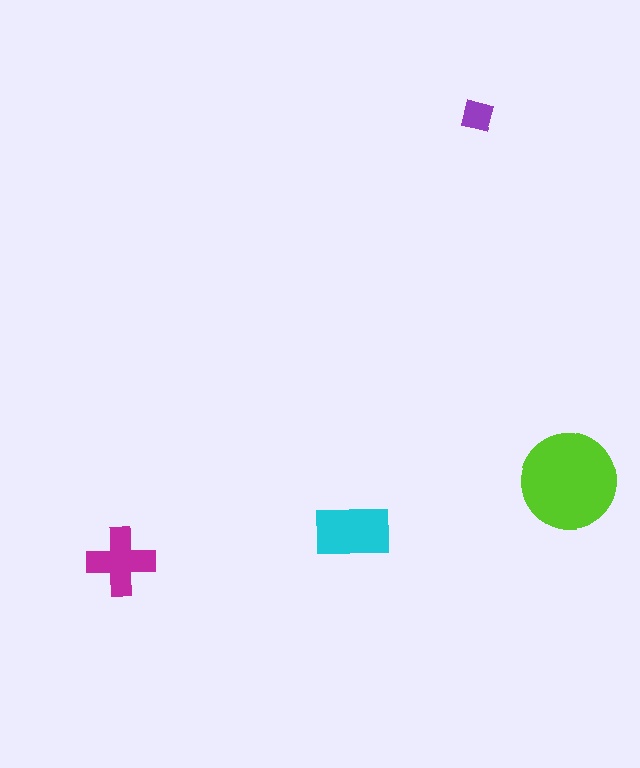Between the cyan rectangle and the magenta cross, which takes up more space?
The cyan rectangle.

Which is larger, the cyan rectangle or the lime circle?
The lime circle.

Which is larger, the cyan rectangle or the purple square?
The cyan rectangle.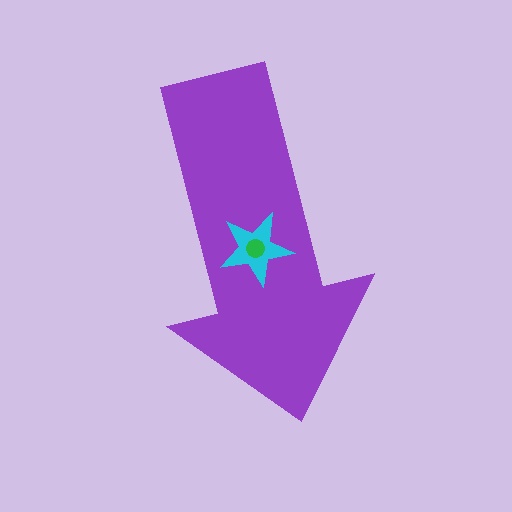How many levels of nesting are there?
3.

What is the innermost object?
The green circle.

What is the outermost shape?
The purple arrow.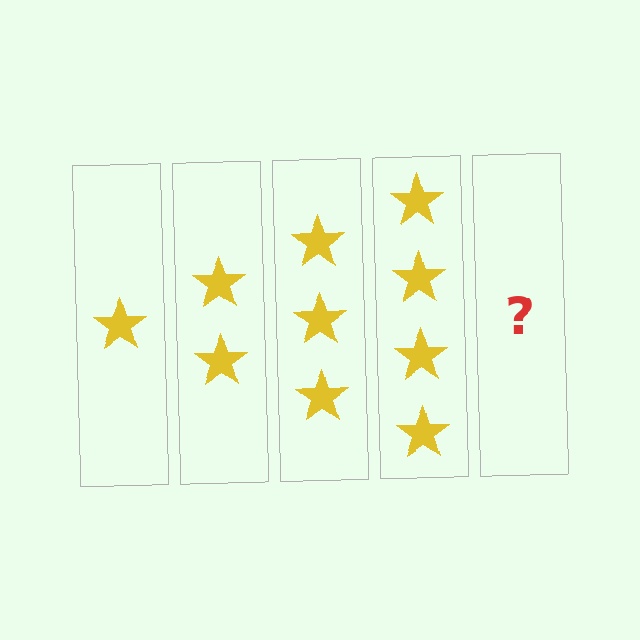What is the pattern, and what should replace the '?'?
The pattern is that each step adds one more star. The '?' should be 5 stars.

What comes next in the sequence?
The next element should be 5 stars.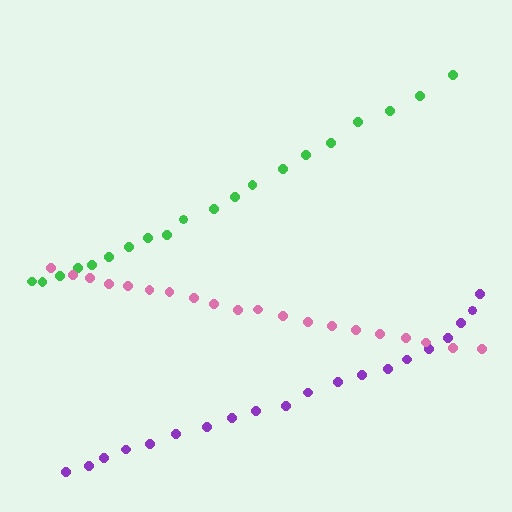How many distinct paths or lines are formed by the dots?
There are 3 distinct paths.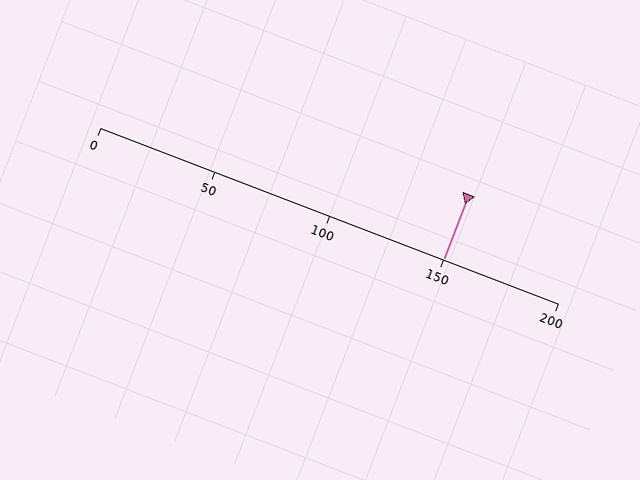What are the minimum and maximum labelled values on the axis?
The axis runs from 0 to 200.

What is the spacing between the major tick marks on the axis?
The major ticks are spaced 50 apart.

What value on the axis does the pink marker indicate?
The marker indicates approximately 150.